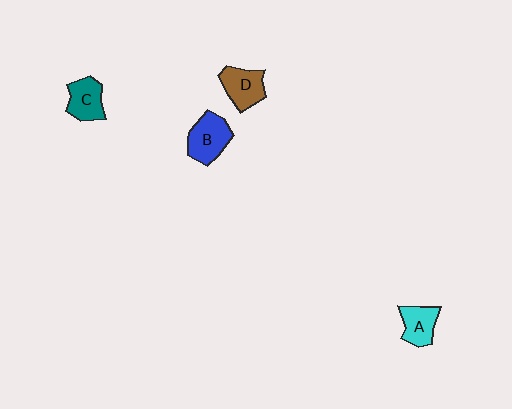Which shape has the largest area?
Shape B (blue).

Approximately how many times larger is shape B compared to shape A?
Approximately 1.3 times.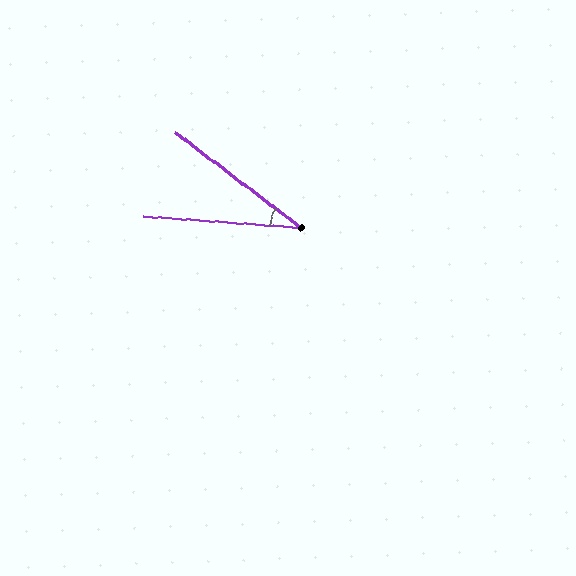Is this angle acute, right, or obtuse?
It is acute.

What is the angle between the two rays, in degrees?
Approximately 33 degrees.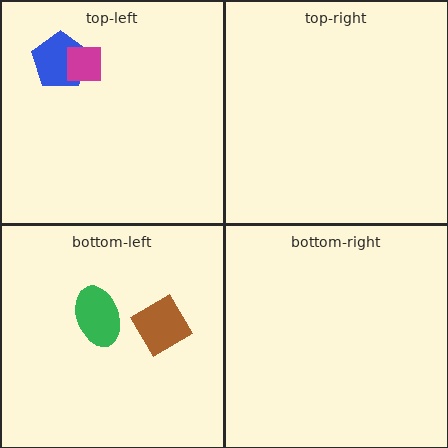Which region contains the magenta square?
The top-left region.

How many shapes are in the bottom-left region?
2.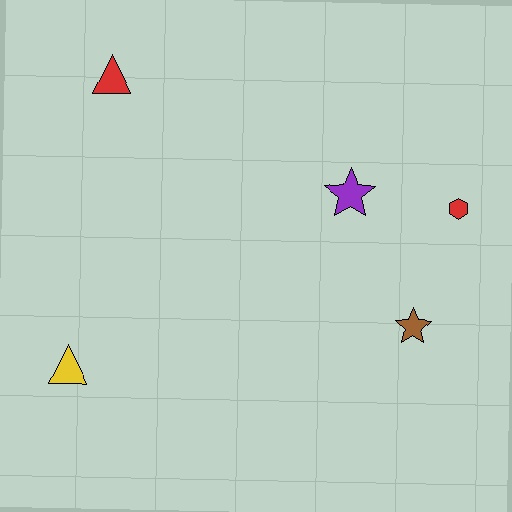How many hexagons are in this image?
There is 1 hexagon.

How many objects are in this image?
There are 5 objects.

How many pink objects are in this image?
There are no pink objects.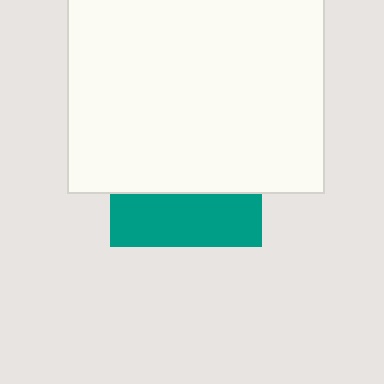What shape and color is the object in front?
The object in front is a white rectangle.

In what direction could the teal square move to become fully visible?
The teal square could move down. That would shift it out from behind the white rectangle entirely.